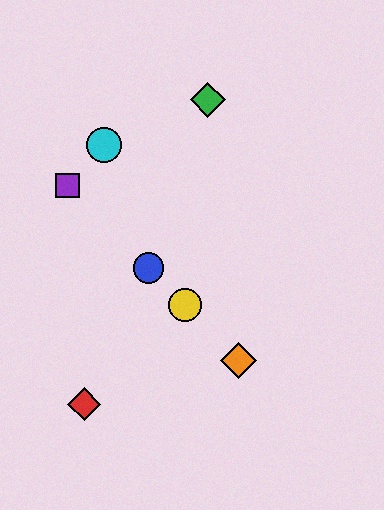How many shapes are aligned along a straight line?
4 shapes (the blue circle, the yellow circle, the purple square, the orange diamond) are aligned along a straight line.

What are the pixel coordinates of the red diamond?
The red diamond is at (84, 404).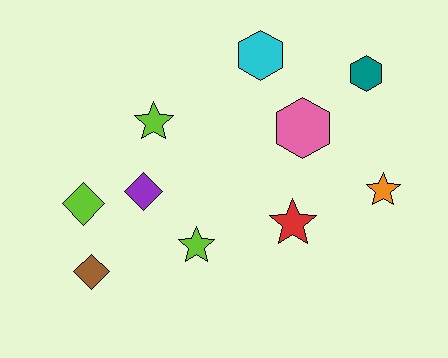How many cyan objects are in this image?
There is 1 cyan object.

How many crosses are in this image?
There are no crosses.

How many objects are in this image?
There are 10 objects.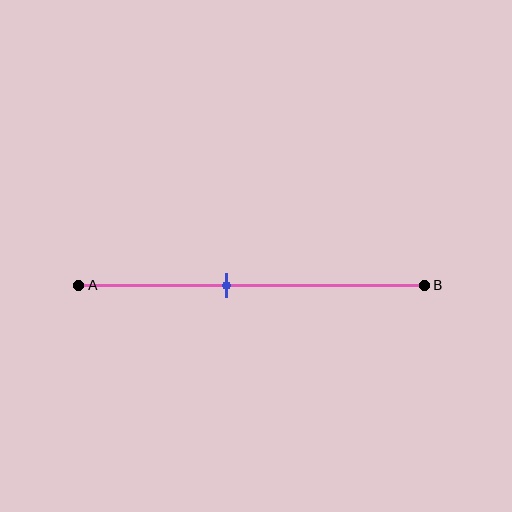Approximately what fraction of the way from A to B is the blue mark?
The blue mark is approximately 45% of the way from A to B.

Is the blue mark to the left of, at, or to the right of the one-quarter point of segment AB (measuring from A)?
The blue mark is to the right of the one-quarter point of segment AB.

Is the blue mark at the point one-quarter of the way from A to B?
No, the mark is at about 45% from A, not at the 25% one-quarter point.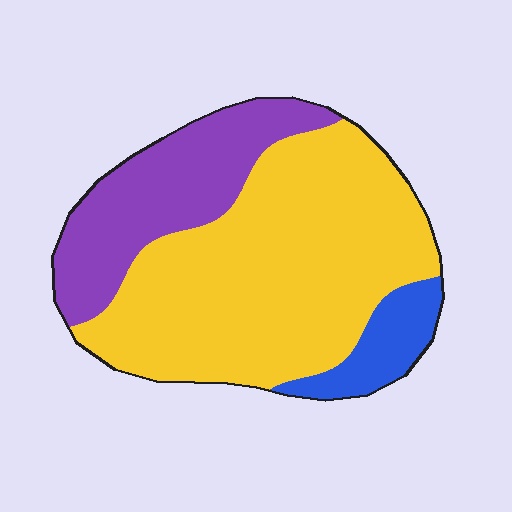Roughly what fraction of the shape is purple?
Purple covers about 25% of the shape.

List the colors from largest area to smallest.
From largest to smallest: yellow, purple, blue.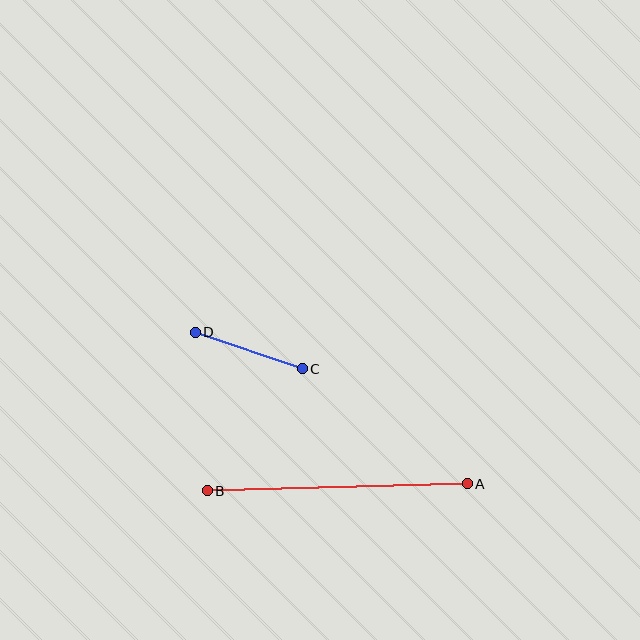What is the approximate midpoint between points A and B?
The midpoint is at approximately (337, 487) pixels.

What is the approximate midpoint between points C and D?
The midpoint is at approximately (249, 351) pixels.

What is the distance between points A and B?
The distance is approximately 260 pixels.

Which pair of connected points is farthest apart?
Points A and B are farthest apart.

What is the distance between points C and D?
The distance is approximately 113 pixels.